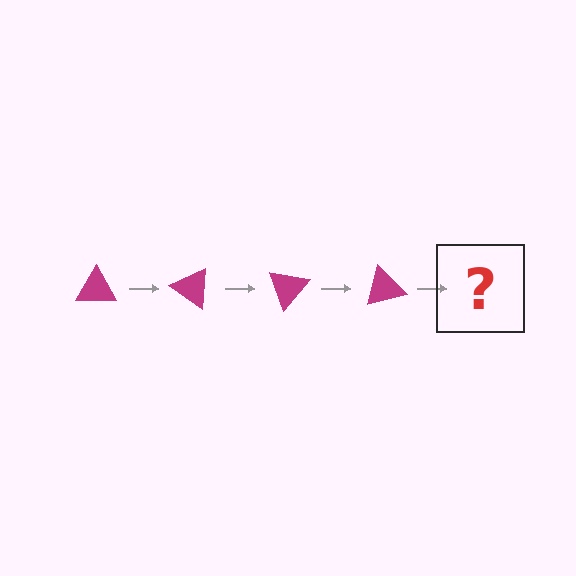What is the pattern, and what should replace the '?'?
The pattern is that the triangle rotates 35 degrees each step. The '?' should be a magenta triangle rotated 140 degrees.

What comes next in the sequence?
The next element should be a magenta triangle rotated 140 degrees.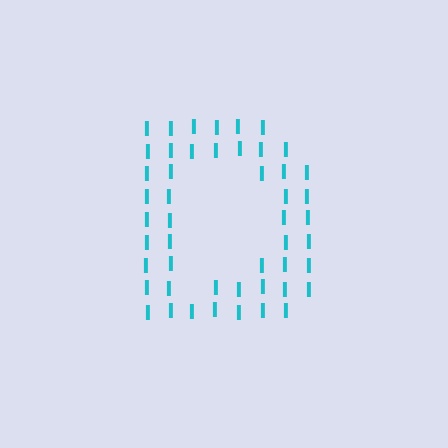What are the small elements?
The small elements are letter I's.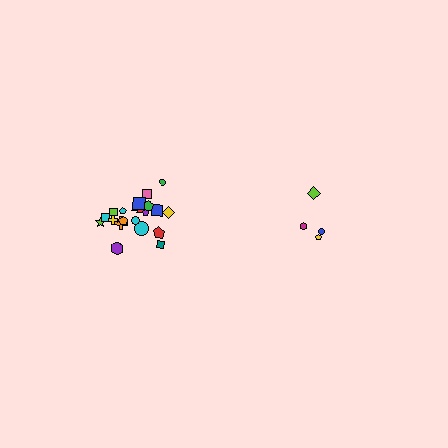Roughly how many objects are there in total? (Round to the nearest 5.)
Roughly 25 objects in total.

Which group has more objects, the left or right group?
The left group.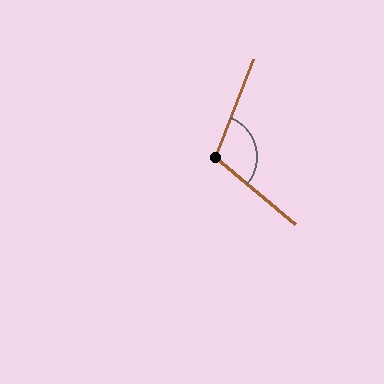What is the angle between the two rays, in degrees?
Approximately 108 degrees.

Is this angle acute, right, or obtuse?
It is obtuse.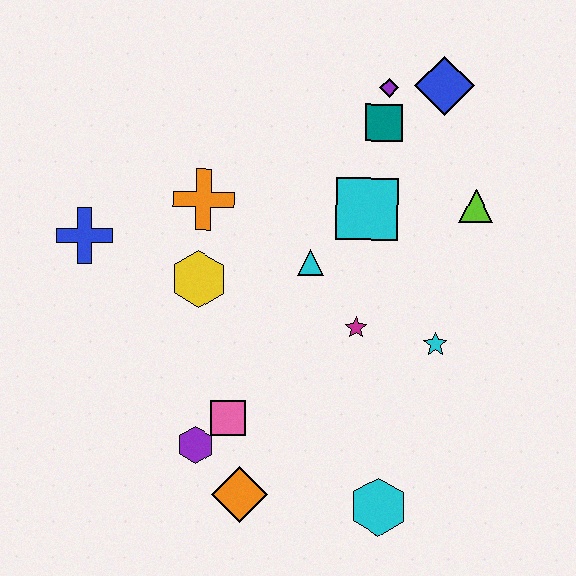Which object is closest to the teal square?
The purple diamond is closest to the teal square.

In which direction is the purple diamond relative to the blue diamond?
The purple diamond is to the left of the blue diamond.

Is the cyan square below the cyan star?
No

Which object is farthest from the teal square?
The orange diamond is farthest from the teal square.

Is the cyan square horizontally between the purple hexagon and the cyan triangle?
No